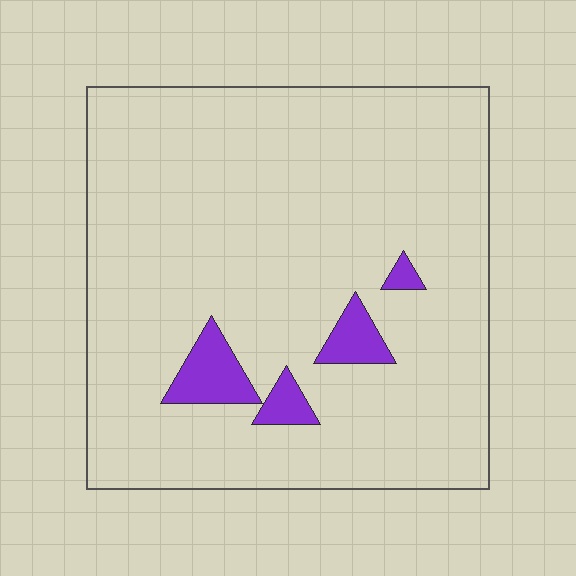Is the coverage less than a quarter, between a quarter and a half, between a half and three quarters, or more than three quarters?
Less than a quarter.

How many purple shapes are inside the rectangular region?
4.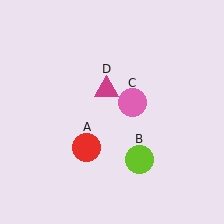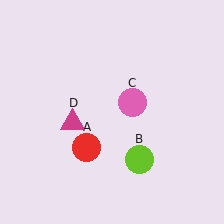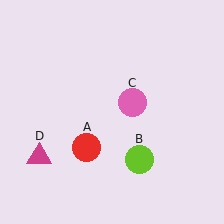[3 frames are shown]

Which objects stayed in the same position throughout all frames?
Red circle (object A) and lime circle (object B) and pink circle (object C) remained stationary.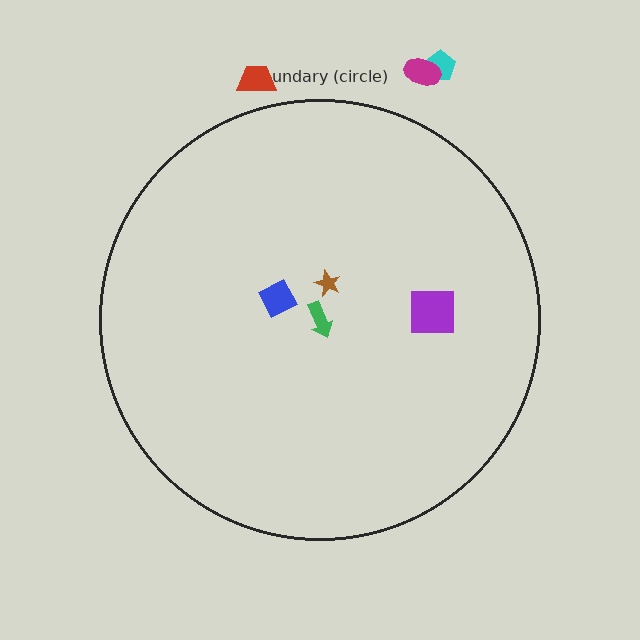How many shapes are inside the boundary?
4 inside, 3 outside.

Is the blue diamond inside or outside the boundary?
Inside.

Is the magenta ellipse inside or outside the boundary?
Outside.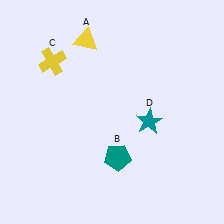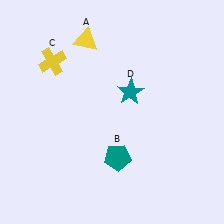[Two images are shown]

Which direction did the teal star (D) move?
The teal star (D) moved up.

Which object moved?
The teal star (D) moved up.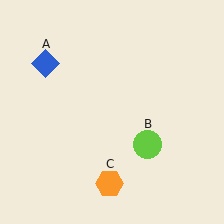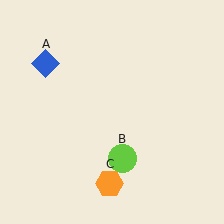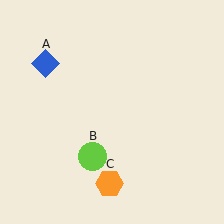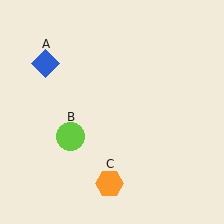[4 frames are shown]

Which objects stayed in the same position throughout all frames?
Blue diamond (object A) and orange hexagon (object C) remained stationary.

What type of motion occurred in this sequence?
The lime circle (object B) rotated clockwise around the center of the scene.